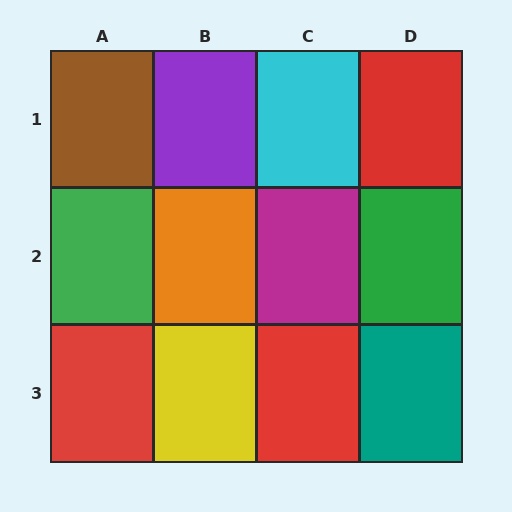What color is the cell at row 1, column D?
Red.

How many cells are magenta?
1 cell is magenta.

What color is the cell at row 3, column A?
Red.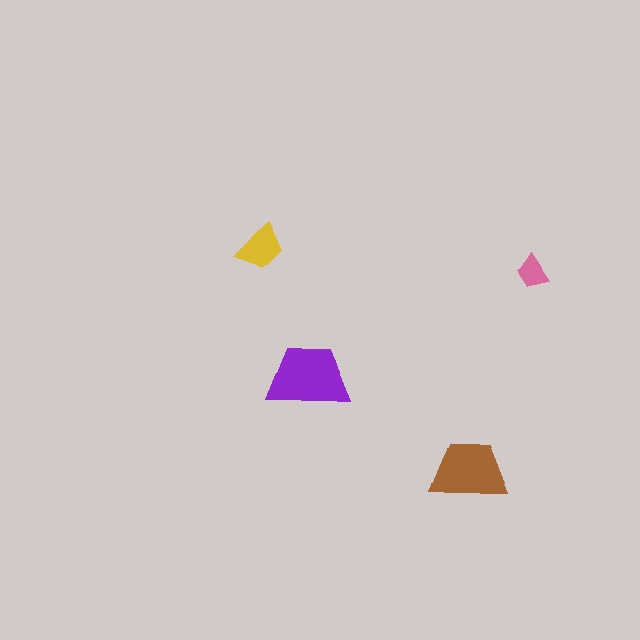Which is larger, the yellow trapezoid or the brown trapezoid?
The brown one.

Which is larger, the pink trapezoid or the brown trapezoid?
The brown one.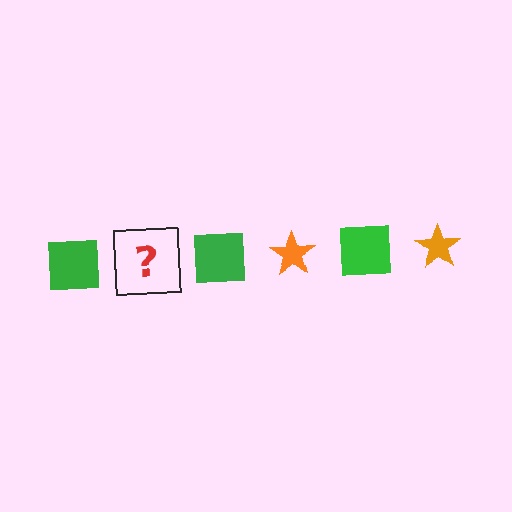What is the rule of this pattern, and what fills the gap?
The rule is that the pattern alternates between green square and orange star. The gap should be filled with an orange star.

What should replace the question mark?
The question mark should be replaced with an orange star.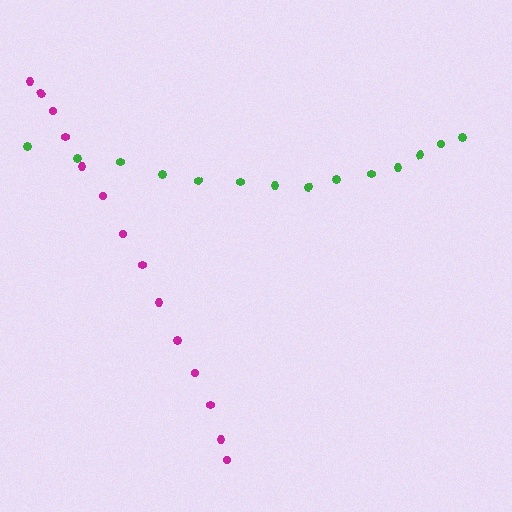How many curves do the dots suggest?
There are 2 distinct paths.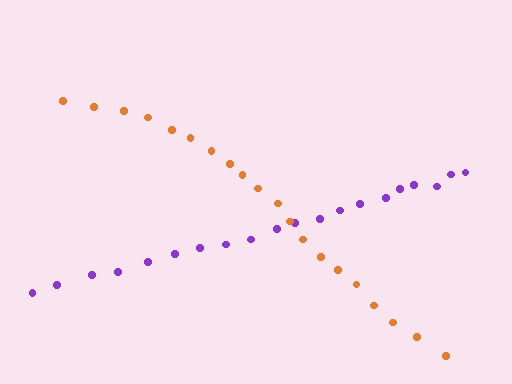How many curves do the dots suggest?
There are 2 distinct paths.